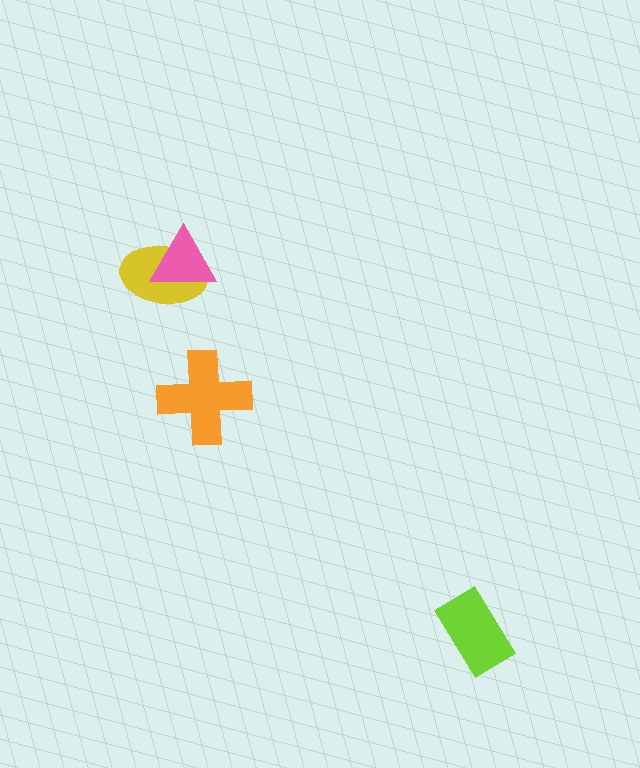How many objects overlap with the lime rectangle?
0 objects overlap with the lime rectangle.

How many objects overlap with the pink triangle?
1 object overlaps with the pink triangle.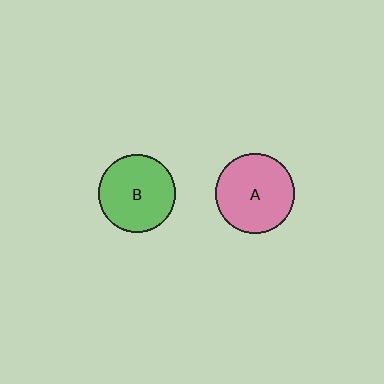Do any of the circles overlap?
No, none of the circles overlap.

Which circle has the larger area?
Circle A (pink).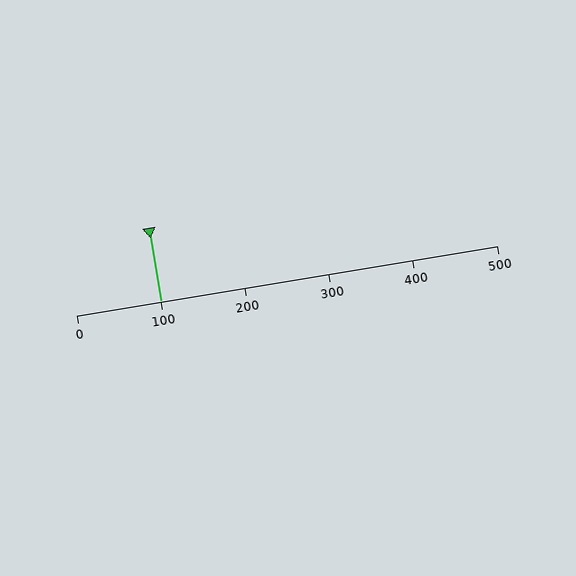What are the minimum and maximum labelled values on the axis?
The axis runs from 0 to 500.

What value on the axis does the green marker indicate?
The marker indicates approximately 100.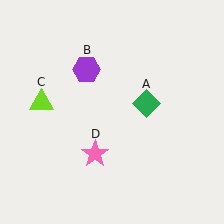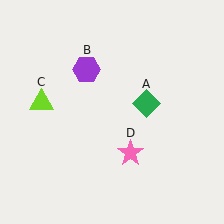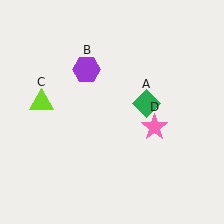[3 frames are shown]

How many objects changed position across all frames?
1 object changed position: pink star (object D).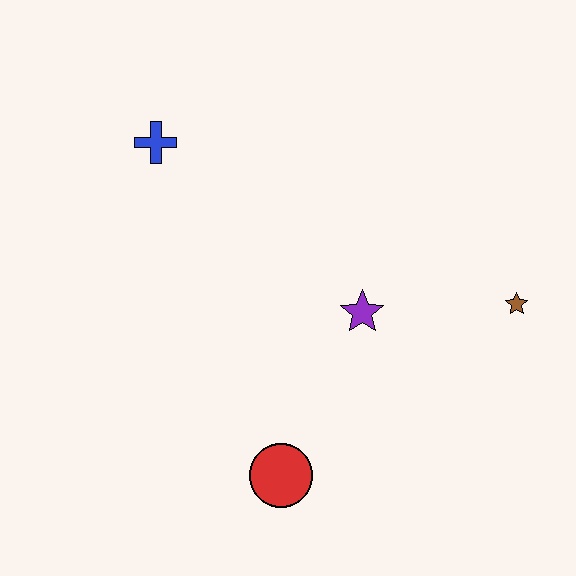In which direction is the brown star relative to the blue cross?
The brown star is to the right of the blue cross.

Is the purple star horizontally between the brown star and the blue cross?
Yes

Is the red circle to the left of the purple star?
Yes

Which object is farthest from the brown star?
The blue cross is farthest from the brown star.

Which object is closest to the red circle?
The purple star is closest to the red circle.